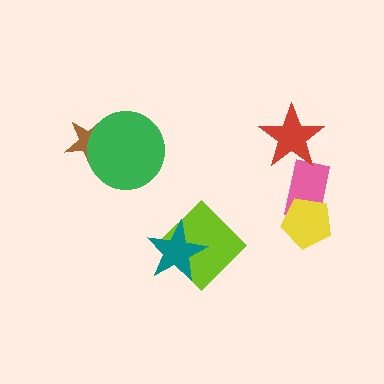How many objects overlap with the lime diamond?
1 object overlaps with the lime diamond.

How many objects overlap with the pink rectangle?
2 objects overlap with the pink rectangle.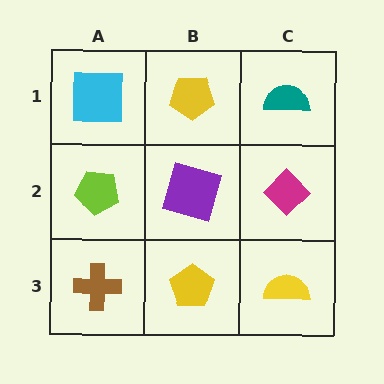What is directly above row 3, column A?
A lime pentagon.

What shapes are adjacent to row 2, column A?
A cyan square (row 1, column A), a brown cross (row 3, column A), a purple square (row 2, column B).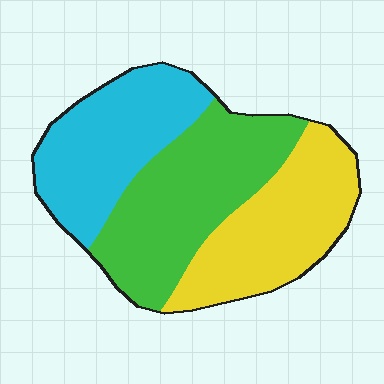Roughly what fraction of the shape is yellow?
Yellow takes up about one third (1/3) of the shape.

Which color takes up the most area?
Green, at roughly 40%.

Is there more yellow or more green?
Green.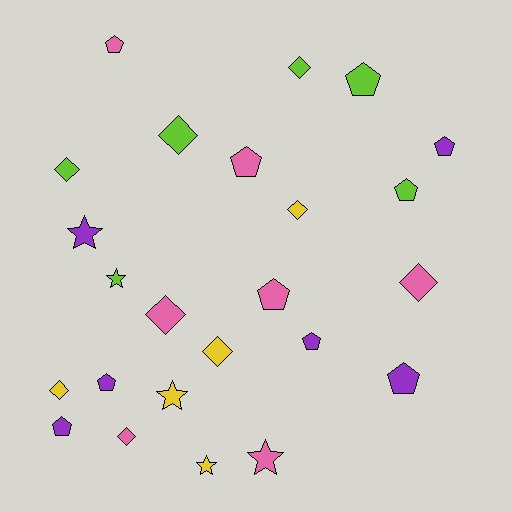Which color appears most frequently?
Pink, with 7 objects.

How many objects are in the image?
There are 24 objects.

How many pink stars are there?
There is 1 pink star.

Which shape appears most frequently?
Pentagon, with 10 objects.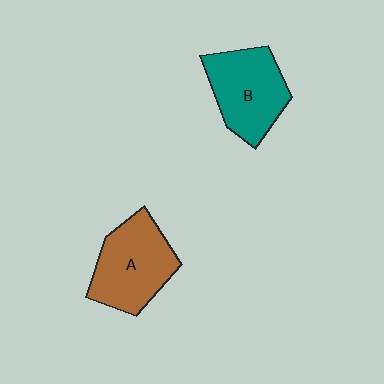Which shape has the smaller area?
Shape B (teal).